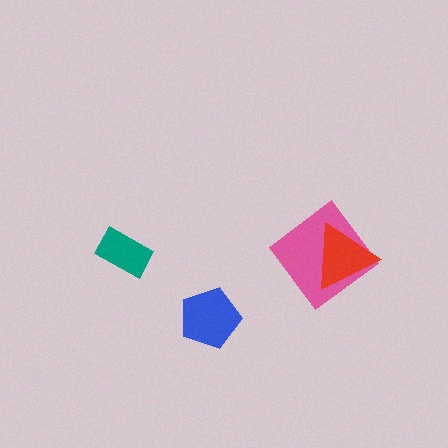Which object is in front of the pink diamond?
The red triangle is in front of the pink diamond.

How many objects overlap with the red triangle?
1 object overlaps with the red triangle.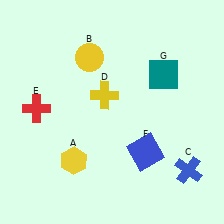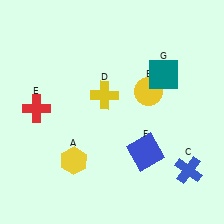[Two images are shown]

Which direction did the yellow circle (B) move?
The yellow circle (B) moved right.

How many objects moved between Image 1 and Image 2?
1 object moved between the two images.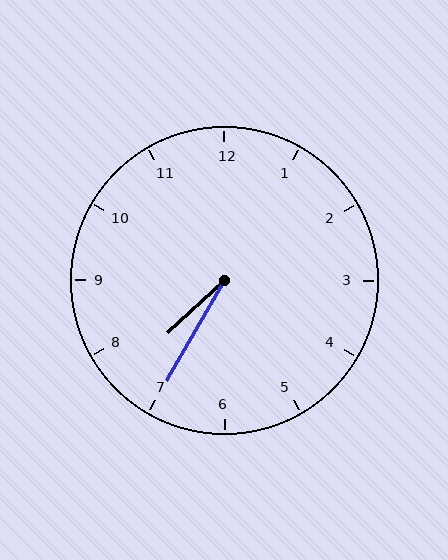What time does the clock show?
7:35.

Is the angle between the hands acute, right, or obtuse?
It is acute.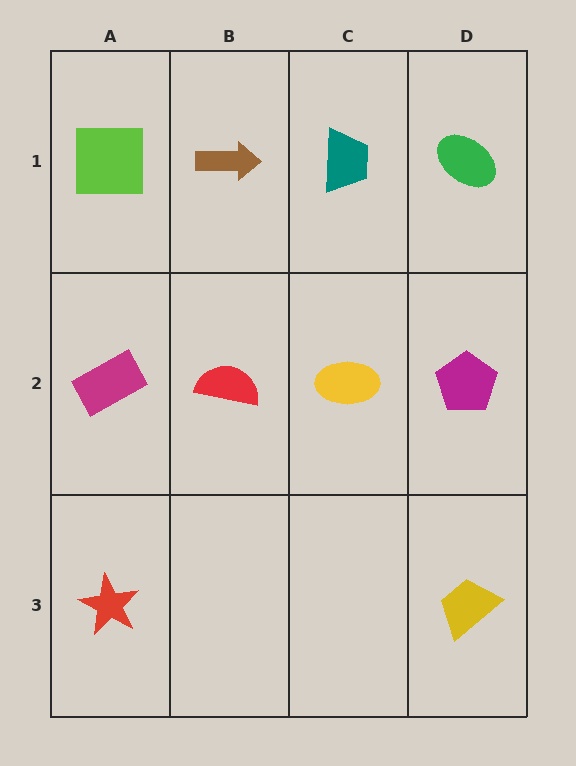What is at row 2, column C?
A yellow ellipse.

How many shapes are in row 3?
2 shapes.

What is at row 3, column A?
A red star.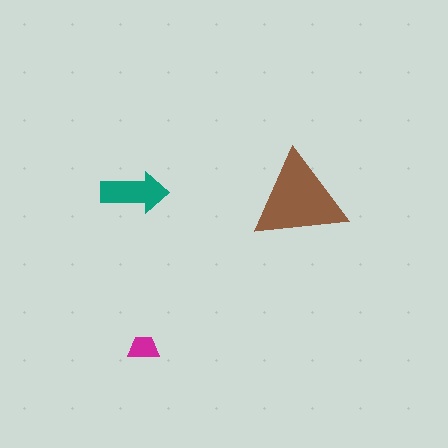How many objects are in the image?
There are 3 objects in the image.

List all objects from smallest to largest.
The magenta trapezoid, the teal arrow, the brown triangle.